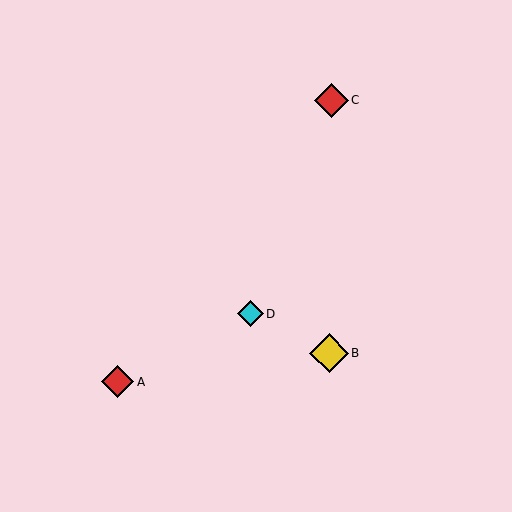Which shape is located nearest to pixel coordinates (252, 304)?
The cyan diamond (labeled D) at (250, 314) is nearest to that location.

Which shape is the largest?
The yellow diamond (labeled B) is the largest.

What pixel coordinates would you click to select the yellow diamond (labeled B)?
Click at (329, 353) to select the yellow diamond B.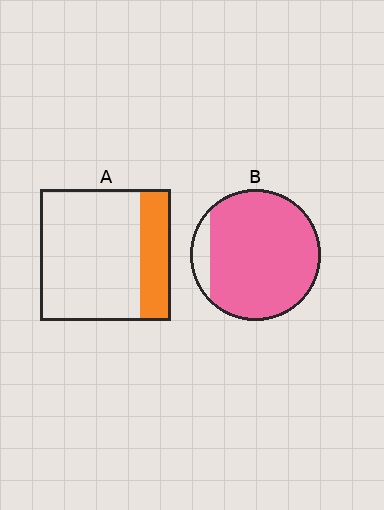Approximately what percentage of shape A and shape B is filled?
A is approximately 25% and B is approximately 90%.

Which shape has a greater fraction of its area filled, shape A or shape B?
Shape B.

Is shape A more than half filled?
No.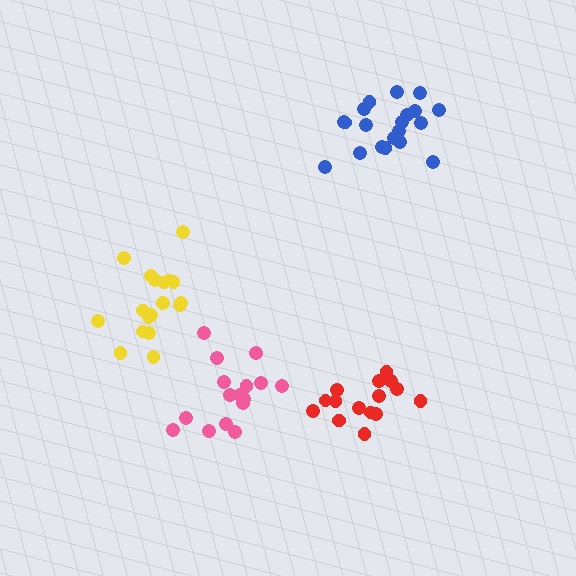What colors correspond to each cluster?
The clusters are colored: red, blue, yellow, pink.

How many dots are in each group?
Group 1: 15 dots, Group 2: 20 dots, Group 3: 19 dots, Group 4: 16 dots (70 total).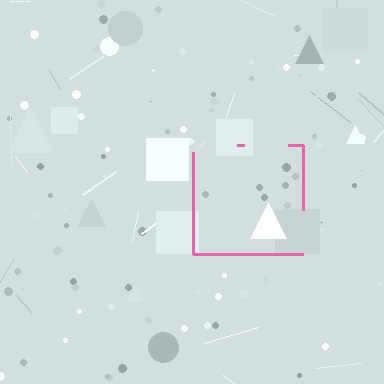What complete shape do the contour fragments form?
The contour fragments form a square.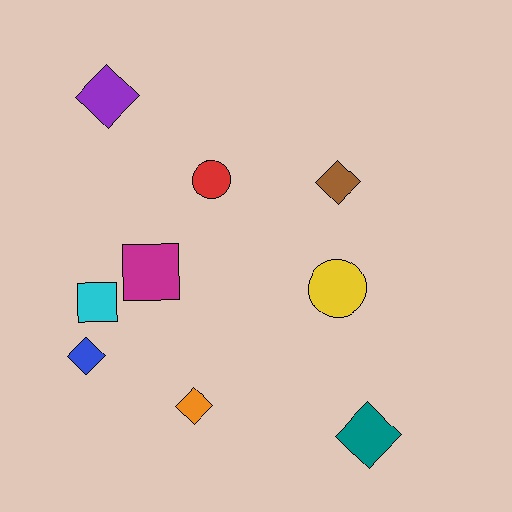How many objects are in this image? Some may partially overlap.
There are 9 objects.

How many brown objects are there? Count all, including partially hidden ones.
There is 1 brown object.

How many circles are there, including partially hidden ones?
There are 2 circles.